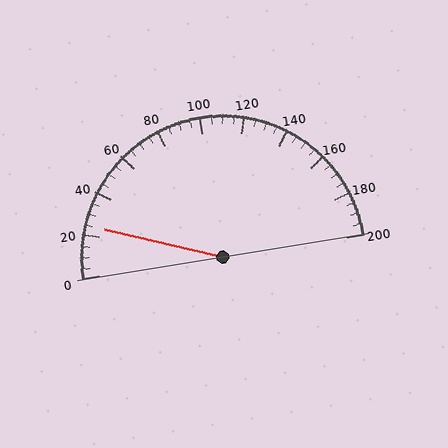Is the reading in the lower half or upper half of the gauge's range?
The reading is in the lower half of the range (0 to 200).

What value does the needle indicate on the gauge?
The needle indicates approximately 25.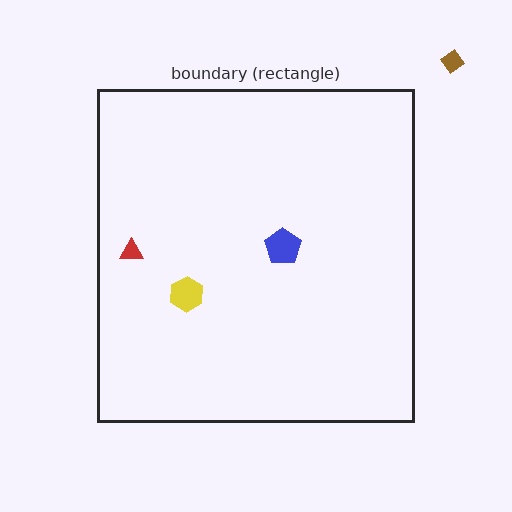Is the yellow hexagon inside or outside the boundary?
Inside.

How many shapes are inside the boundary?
3 inside, 1 outside.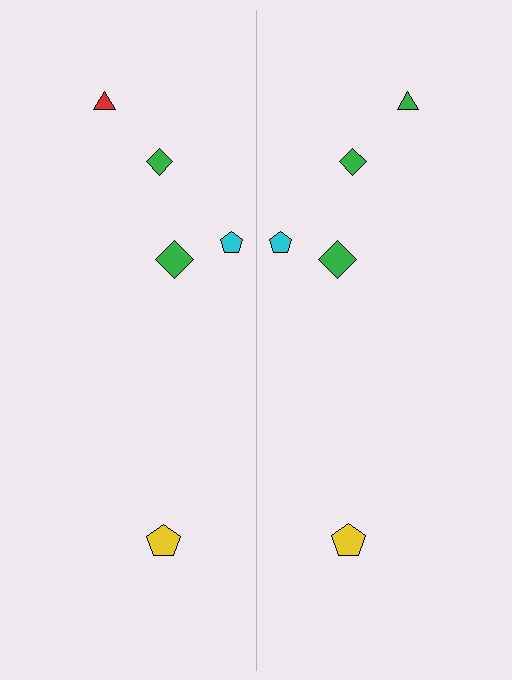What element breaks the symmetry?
The green triangle on the right side breaks the symmetry — its mirror counterpart is red.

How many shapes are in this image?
There are 10 shapes in this image.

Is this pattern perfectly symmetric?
No, the pattern is not perfectly symmetric. The green triangle on the right side breaks the symmetry — its mirror counterpart is red.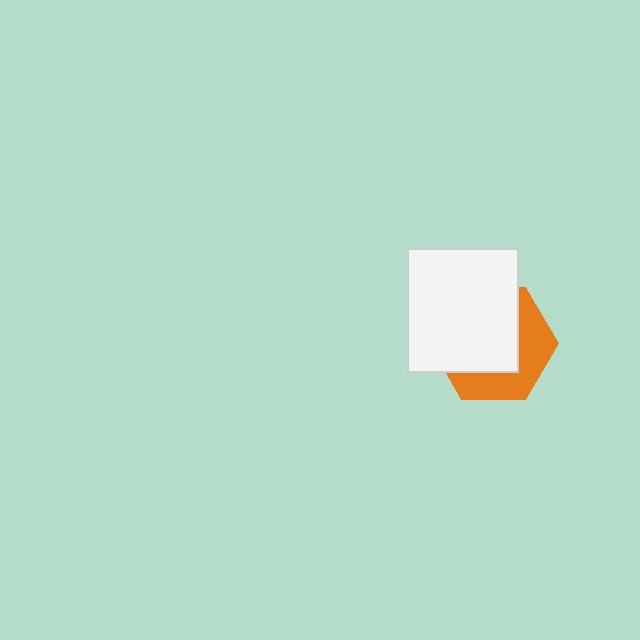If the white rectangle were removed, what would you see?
You would see the complete orange hexagon.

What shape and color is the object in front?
The object in front is a white rectangle.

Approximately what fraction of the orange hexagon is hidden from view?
Roughly 61% of the orange hexagon is hidden behind the white rectangle.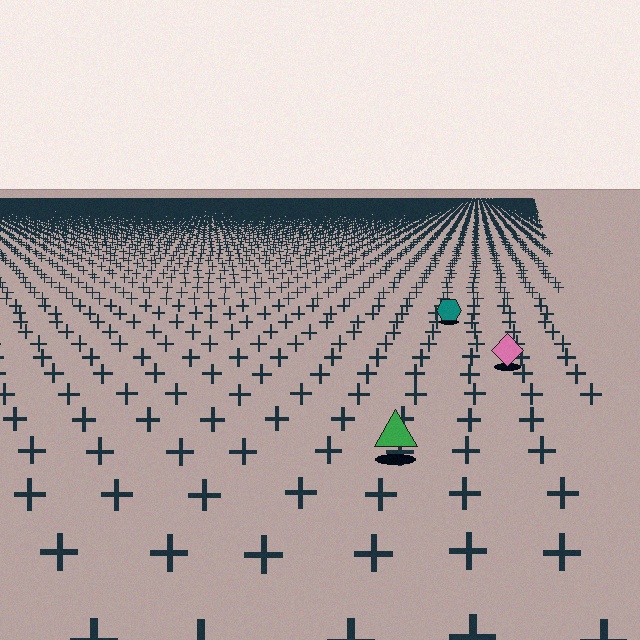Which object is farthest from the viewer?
The teal hexagon is farthest from the viewer. It appears smaller and the ground texture around it is denser.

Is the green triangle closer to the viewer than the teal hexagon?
Yes. The green triangle is closer — you can tell from the texture gradient: the ground texture is coarser near it.